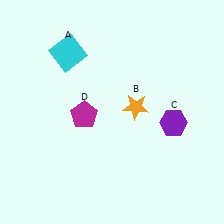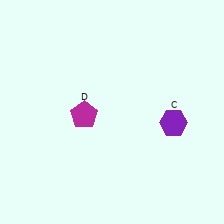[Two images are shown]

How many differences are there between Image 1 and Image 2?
There are 2 differences between the two images.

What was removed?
The cyan square (A), the orange star (B) were removed in Image 2.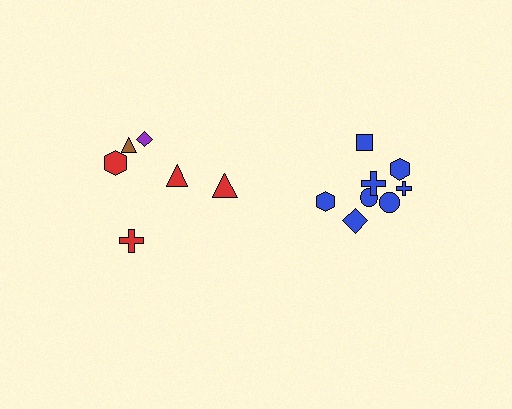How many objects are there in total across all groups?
There are 14 objects.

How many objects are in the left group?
There are 6 objects.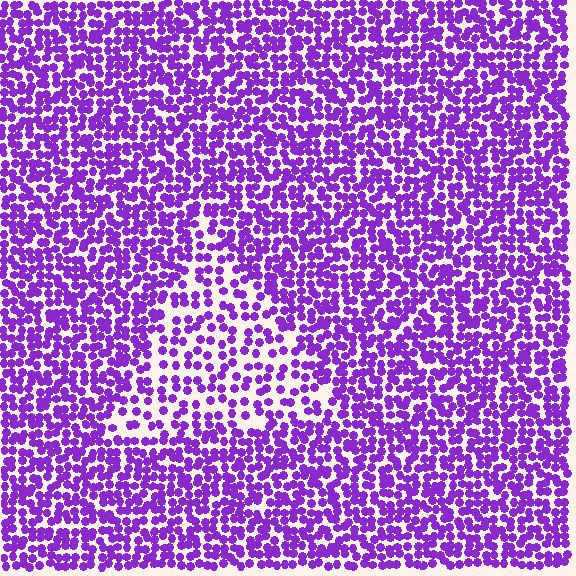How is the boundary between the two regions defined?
The boundary is defined by a change in element density (approximately 1.9x ratio). All elements are the same color, size, and shape.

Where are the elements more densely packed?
The elements are more densely packed outside the triangle boundary.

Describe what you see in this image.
The image contains small purple elements arranged at two different densities. A triangle-shaped region is visible where the elements are less densely packed than the surrounding area.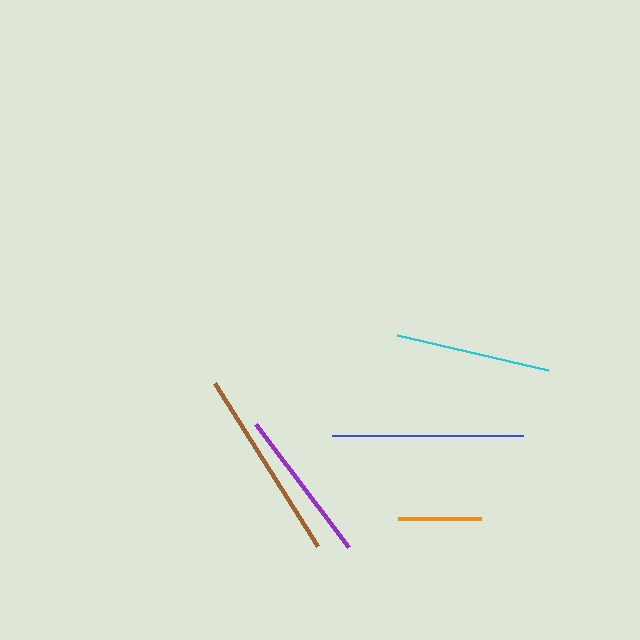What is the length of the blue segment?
The blue segment is approximately 190 pixels long.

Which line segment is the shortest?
The orange line is the shortest at approximately 83 pixels.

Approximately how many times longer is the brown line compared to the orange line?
The brown line is approximately 2.3 times the length of the orange line.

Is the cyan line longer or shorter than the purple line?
The cyan line is longer than the purple line.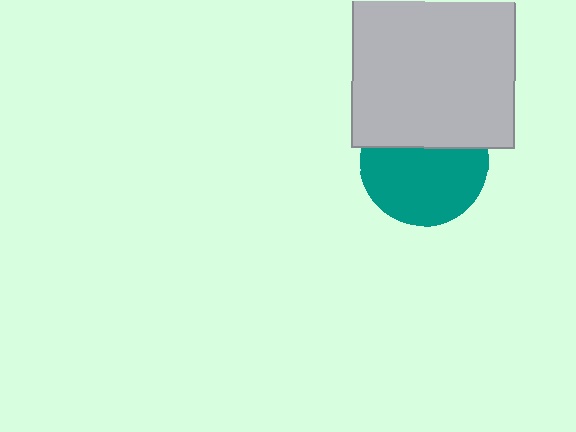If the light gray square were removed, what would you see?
You would see the complete teal circle.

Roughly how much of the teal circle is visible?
About half of it is visible (roughly 62%).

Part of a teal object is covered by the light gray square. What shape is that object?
It is a circle.